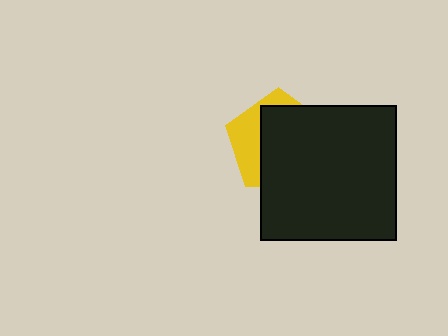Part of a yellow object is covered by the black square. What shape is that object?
It is a pentagon.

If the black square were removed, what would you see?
You would see the complete yellow pentagon.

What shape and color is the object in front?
The object in front is a black square.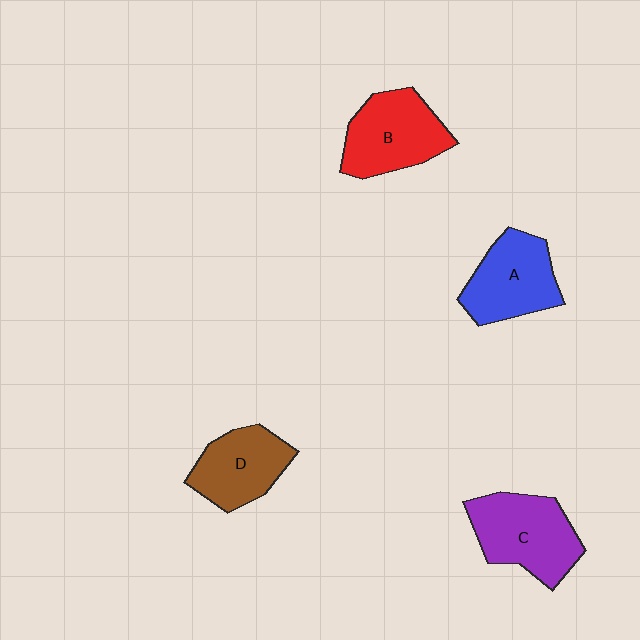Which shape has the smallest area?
Shape D (brown).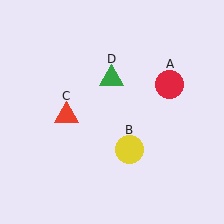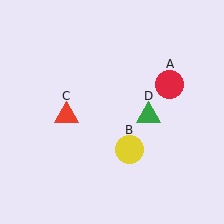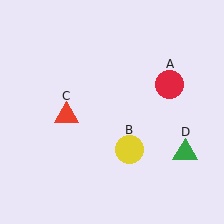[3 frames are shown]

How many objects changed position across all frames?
1 object changed position: green triangle (object D).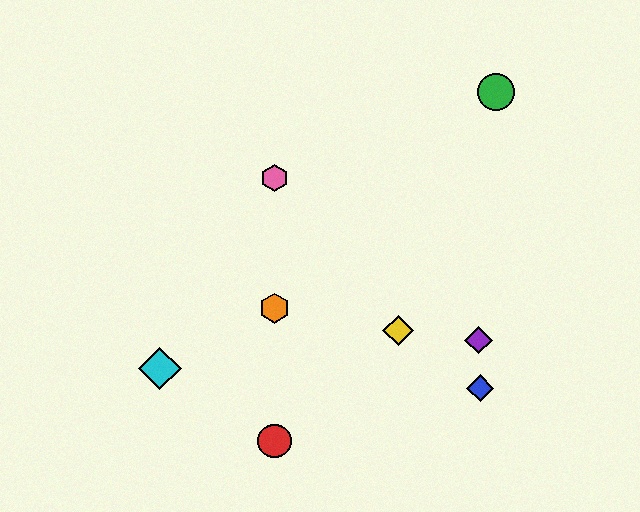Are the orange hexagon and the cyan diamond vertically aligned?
No, the orange hexagon is at x≈274 and the cyan diamond is at x≈160.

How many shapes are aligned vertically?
3 shapes (the red circle, the orange hexagon, the pink hexagon) are aligned vertically.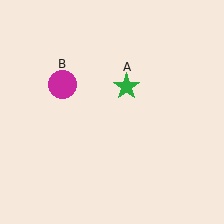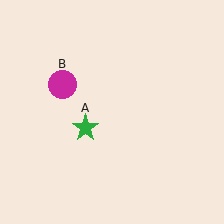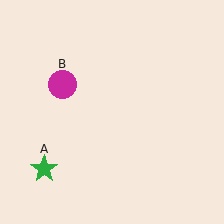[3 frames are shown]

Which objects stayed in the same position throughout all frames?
Magenta circle (object B) remained stationary.